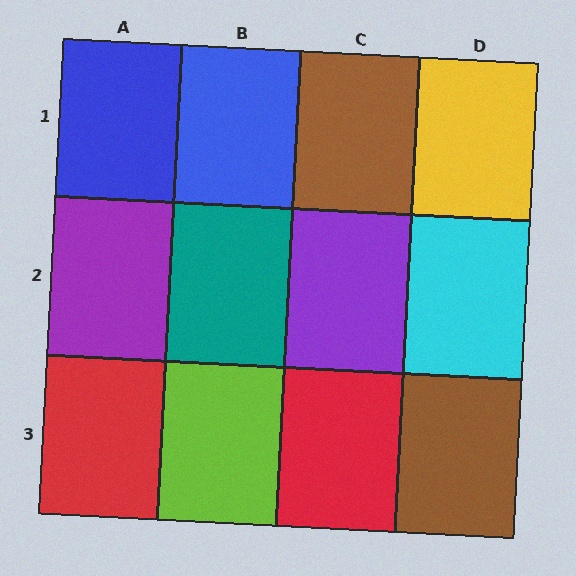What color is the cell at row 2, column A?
Purple.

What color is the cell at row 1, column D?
Yellow.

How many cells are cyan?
1 cell is cyan.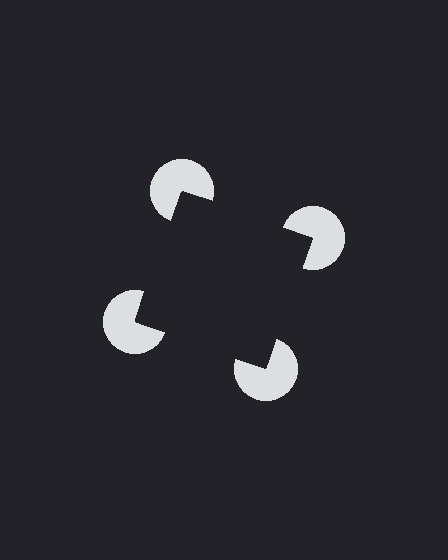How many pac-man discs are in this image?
There are 4 — one at each vertex of the illusory square.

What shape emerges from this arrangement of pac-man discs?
An illusory square — its edges are inferred from the aligned wedge cuts in the pac-man discs, not physically drawn.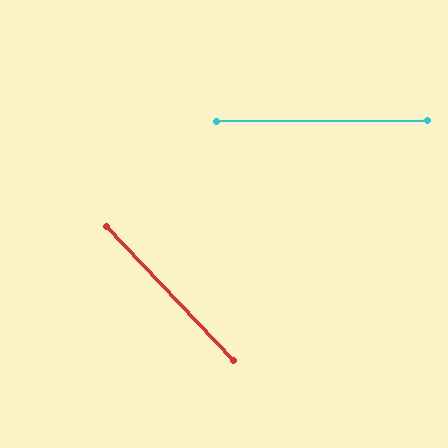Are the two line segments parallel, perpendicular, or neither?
Neither parallel nor perpendicular — they differ by about 47°.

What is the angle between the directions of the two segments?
Approximately 47 degrees.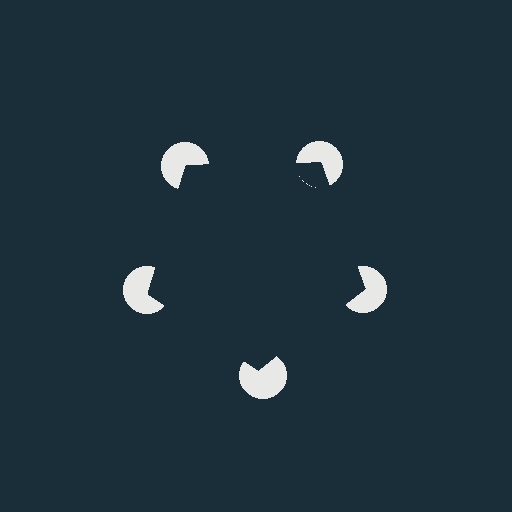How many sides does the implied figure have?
5 sides.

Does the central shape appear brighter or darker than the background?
It typically appears slightly darker than the background, even though no actual brightness change is drawn.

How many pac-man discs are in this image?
There are 5 — one at each vertex of the illusory pentagon.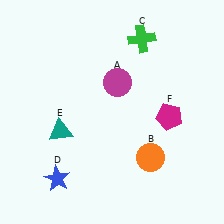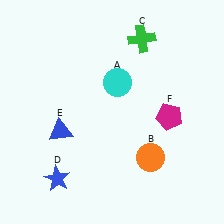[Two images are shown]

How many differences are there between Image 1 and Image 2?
There are 2 differences between the two images.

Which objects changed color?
A changed from magenta to cyan. E changed from teal to blue.